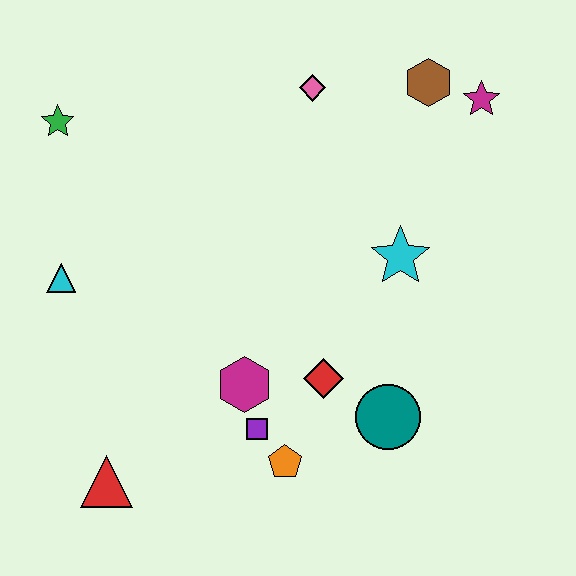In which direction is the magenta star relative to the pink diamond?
The magenta star is to the right of the pink diamond.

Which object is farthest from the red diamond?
The green star is farthest from the red diamond.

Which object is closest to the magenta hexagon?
The purple square is closest to the magenta hexagon.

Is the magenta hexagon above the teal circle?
Yes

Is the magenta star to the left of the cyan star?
No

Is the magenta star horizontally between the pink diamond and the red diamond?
No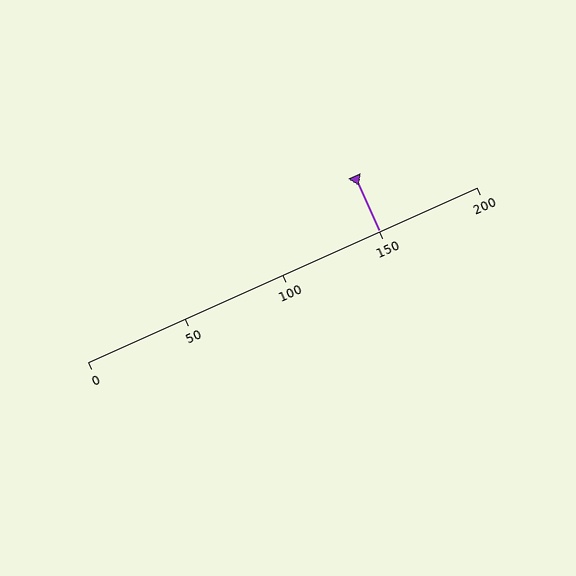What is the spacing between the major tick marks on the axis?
The major ticks are spaced 50 apart.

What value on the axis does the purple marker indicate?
The marker indicates approximately 150.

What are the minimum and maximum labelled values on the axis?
The axis runs from 0 to 200.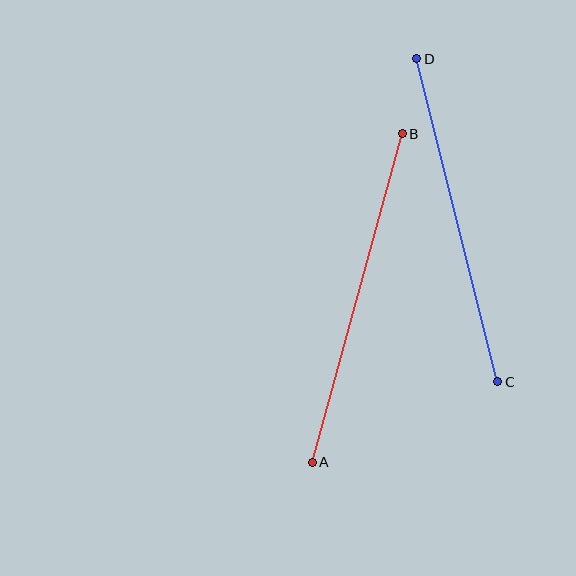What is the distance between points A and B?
The distance is approximately 341 pixels.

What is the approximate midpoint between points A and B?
The midpoint is at approximately (357, 298) pixels.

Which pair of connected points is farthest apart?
Points A and B are farthest apart.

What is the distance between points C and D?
The distance is approximately 333 pixels.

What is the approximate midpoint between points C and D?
The midpoint is at approximately (457, 220) pixels.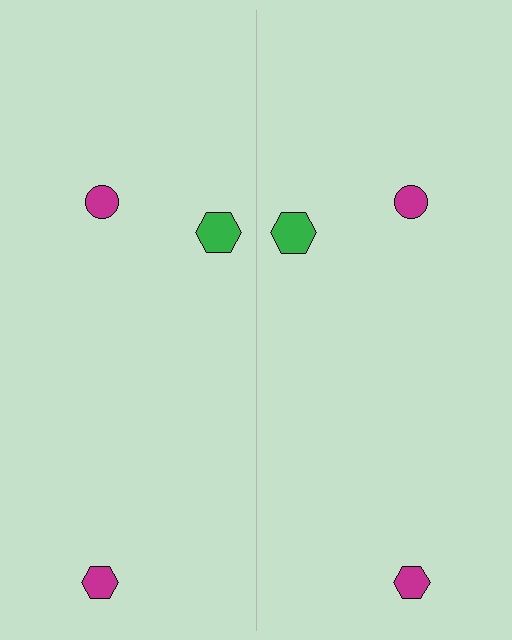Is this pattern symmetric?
Yes, this pattern has bilateral (reflection) symmetry.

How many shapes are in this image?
There are 6 shapes in this image.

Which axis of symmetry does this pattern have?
The pattern has a vertical axis of symmetry running through the center of the image.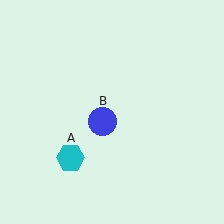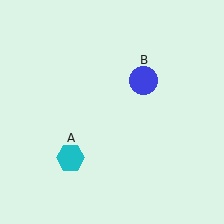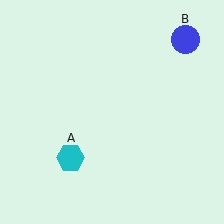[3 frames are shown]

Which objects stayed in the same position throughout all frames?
Cyan hexagon (object A) remained stationary.